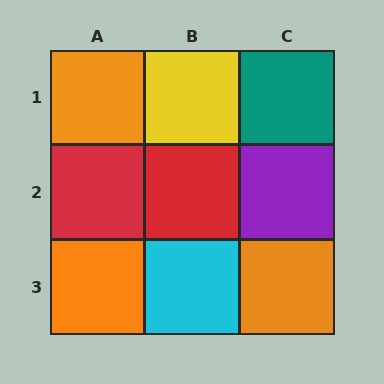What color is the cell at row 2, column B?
Red.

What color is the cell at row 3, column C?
Orange.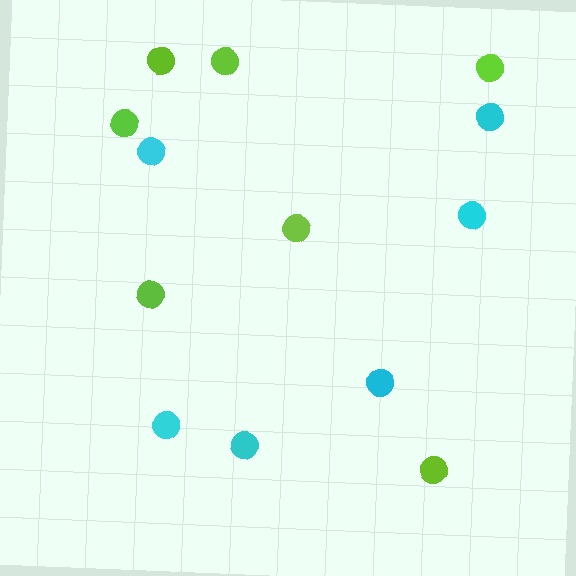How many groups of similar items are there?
There are 2 groups: one group of cyan circles (6) and one group of lime circles (7).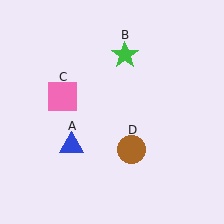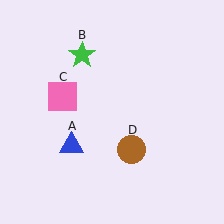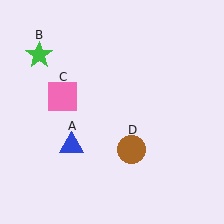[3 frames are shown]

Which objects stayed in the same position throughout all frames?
Blue triangle (object A) and pink square (object C) and brown circle (object D) remained stationary.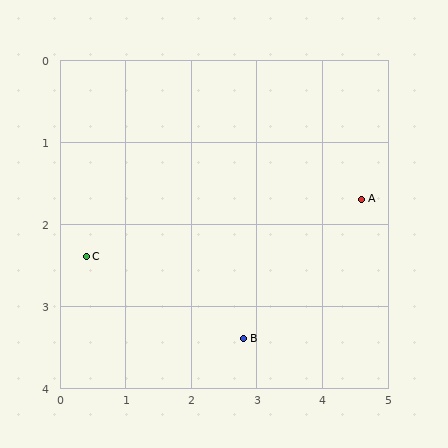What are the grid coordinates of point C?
Point C is at approximately (0.4, 2.4).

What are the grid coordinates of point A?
Point A is at approximately (4.6, 1.7).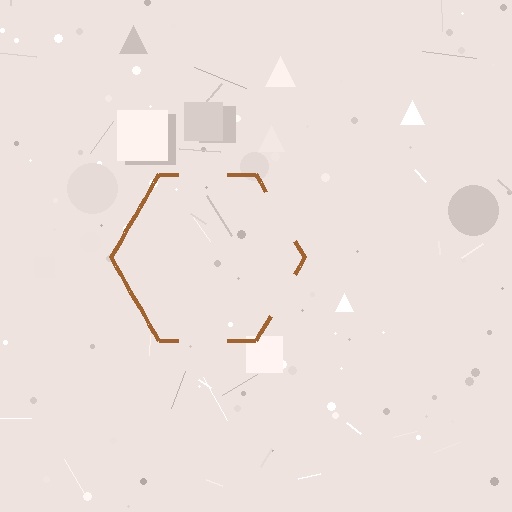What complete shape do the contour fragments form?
The contour fragments form a hexagon.